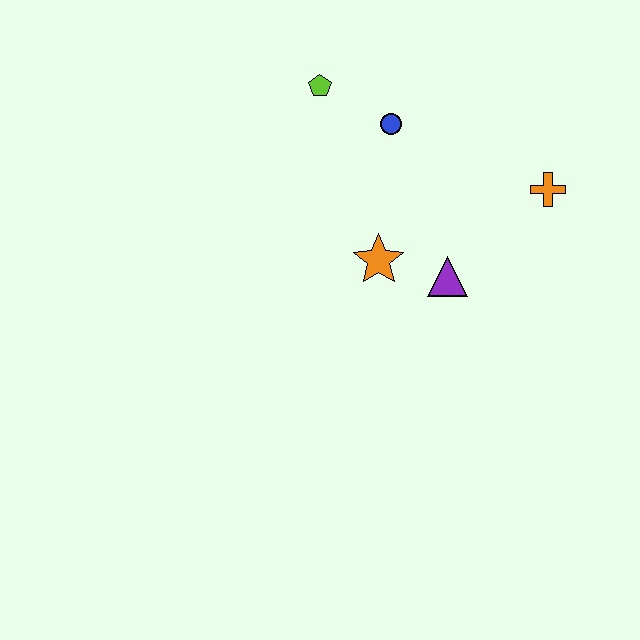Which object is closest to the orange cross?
The purple triangle is closest to the orange cross.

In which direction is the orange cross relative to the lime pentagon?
The orange cross is to the right of the lime pentagon.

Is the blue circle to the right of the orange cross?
No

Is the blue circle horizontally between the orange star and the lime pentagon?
No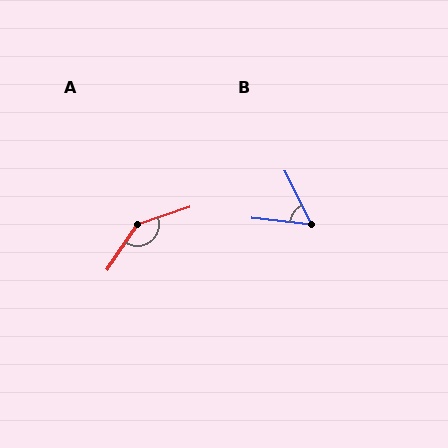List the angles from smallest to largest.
B (58°), A (142°).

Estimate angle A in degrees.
Approximately 142 degrees.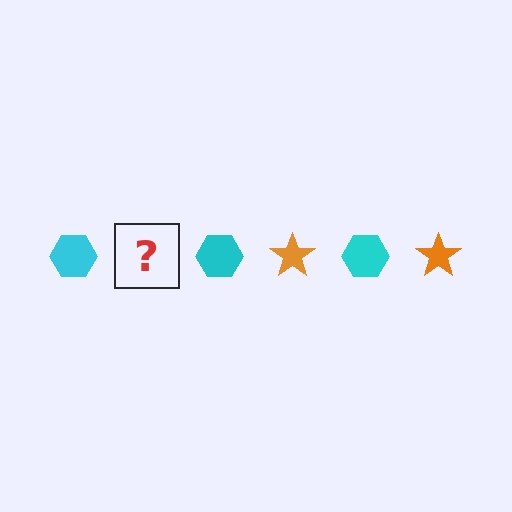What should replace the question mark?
The question mark should be replaced with an orange star.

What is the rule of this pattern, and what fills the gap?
The rule is that the pattern alternates between cyan hexagon and orange star. The gap should be filled with an orange star.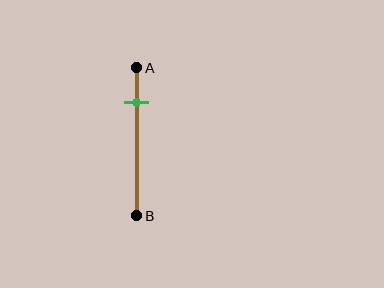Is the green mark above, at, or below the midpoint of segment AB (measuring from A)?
The green mark is above the midpoint of segment AB.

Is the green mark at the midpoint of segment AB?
No, the mark is at about 25% from A, not at the 50% midpoint.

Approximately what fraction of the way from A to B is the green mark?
The green mark is approximately 25% of the way from A to B.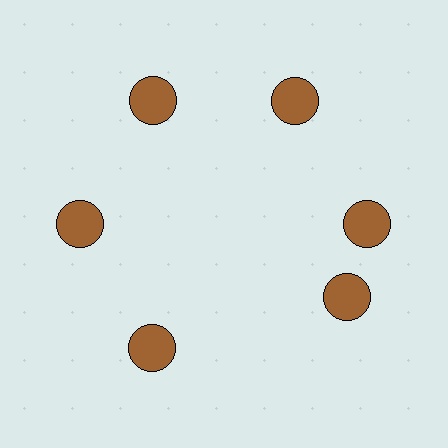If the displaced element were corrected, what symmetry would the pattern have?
It would have 6-fold rotational symmetry — the pattern would map onto itself every 60 degrees.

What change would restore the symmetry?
The symmetry would be restored by rotating it back into even spacing with its neighbors so that all 6 circles sit at equal angles and equal distance from the center.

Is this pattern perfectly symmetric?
No. The 6 brown circles are arranged in a ring, but one element near the 5 o'clock position is rotated out of alignment along the ring, breaking the 6-fold rotational symmetry.